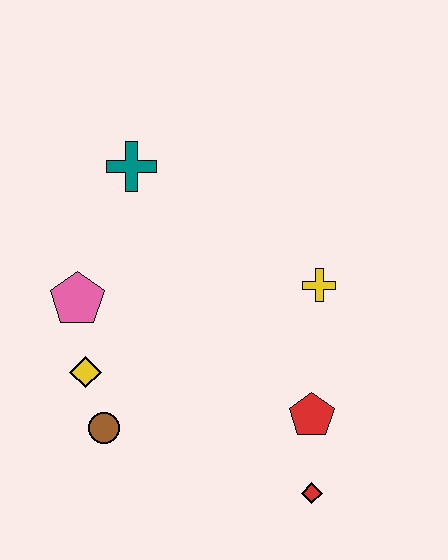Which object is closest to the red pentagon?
The red diamond is closest to the red pentagon.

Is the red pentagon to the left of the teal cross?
No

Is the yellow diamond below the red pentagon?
No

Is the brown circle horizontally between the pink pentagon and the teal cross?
Yes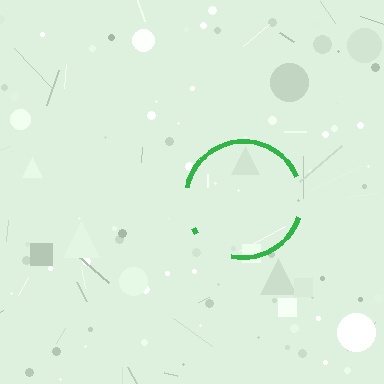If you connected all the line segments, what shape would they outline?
They would outline a circle.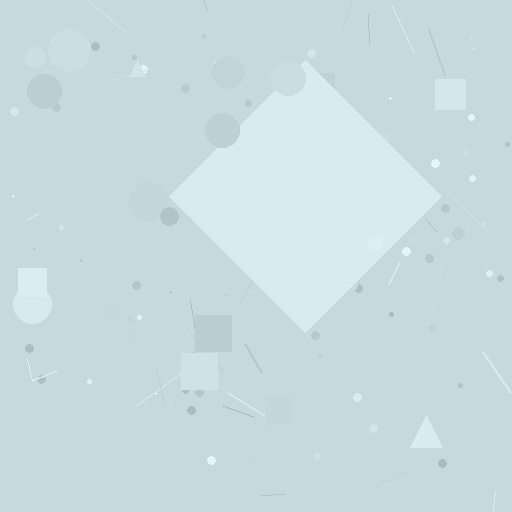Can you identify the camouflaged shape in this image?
The camouflaged shape is a diamond.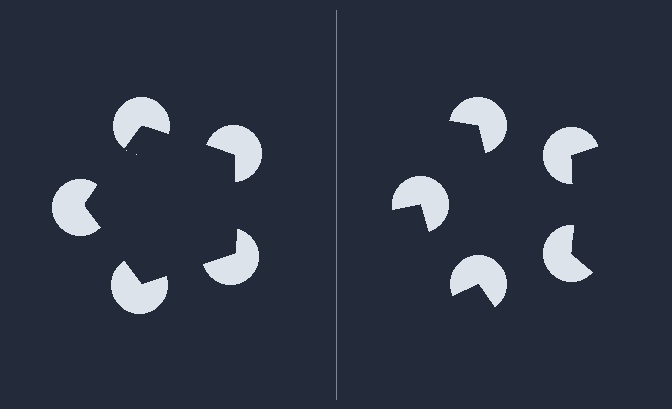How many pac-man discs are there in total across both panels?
10 — 5 on each side.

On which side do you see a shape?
An illusory pentagon appears on the left side. On the right side the wedge cuts are rotated, so no coherent shape forms.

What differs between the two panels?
The pac-man discs are positioned identically on both sides; only the wedge orientations differ. On the left they align to a pentagon; on the right they are misaligned.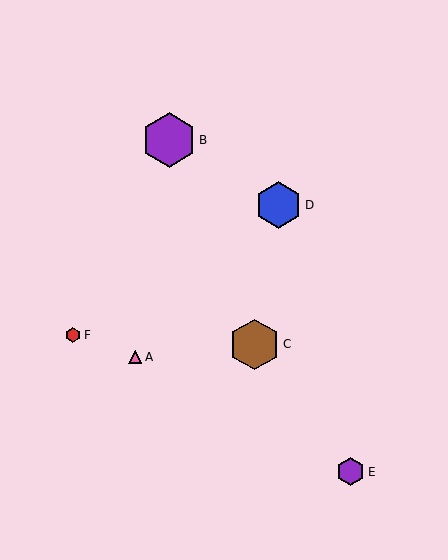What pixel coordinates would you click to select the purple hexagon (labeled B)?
Click at (169, 140) to select the purple hexagon B.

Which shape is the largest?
The purple hexagon (labeled B) is the largest.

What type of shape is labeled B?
Shape B is a purple hexagon.